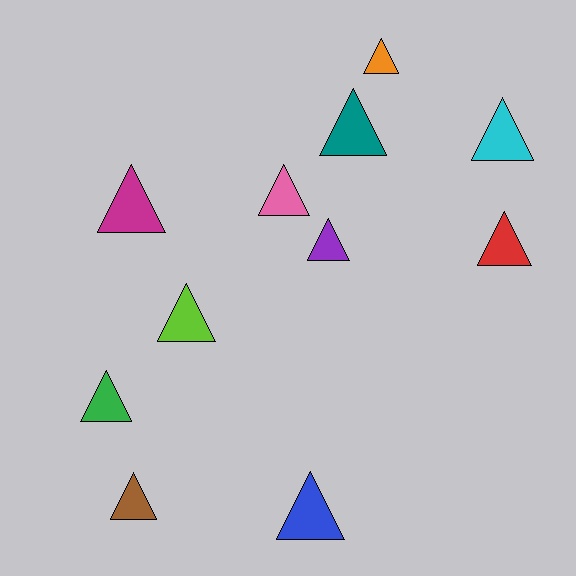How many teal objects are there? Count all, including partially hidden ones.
There is 1 teal object.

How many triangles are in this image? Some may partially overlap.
There are 11 triangles.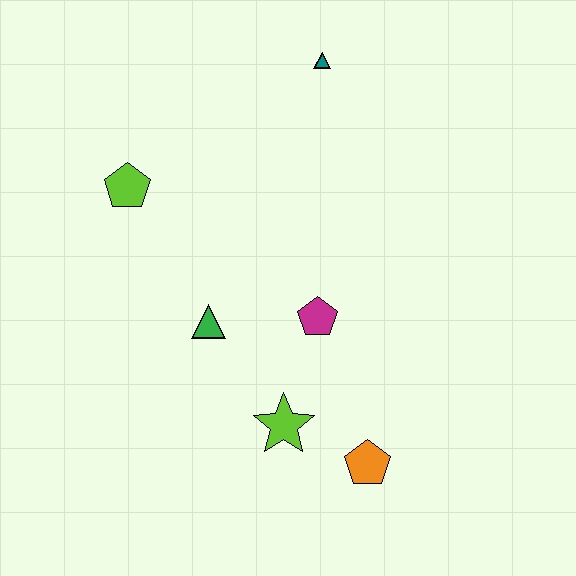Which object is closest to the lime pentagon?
The green triangle is closest to the lime pentagon.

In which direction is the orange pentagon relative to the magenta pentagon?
The orange pentagon is below the magenta pentagon.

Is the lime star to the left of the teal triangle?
Yes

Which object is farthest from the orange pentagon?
The teal triangle is farthest from the orange pentagon.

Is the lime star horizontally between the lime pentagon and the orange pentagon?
Yes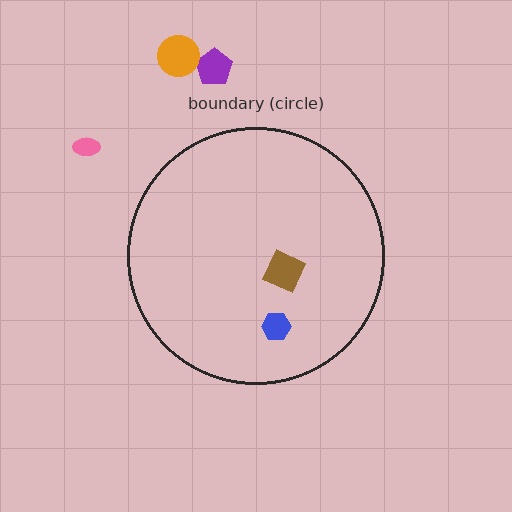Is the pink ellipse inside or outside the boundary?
Outside.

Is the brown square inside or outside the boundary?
Inside.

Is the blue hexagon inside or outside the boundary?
Inside.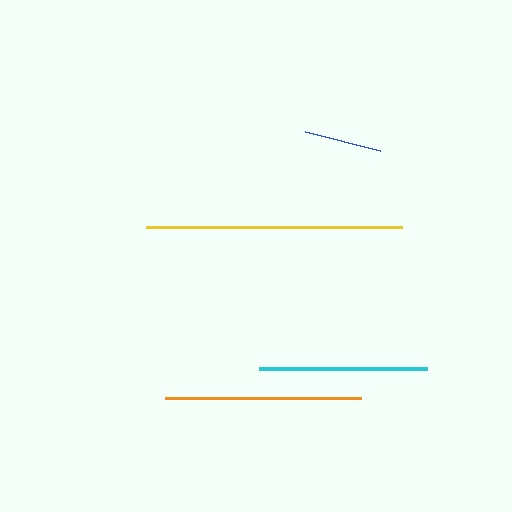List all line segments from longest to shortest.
From longest to shortest: yellow, orange, cyan, blue.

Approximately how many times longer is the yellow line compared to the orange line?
The yellow line is approximately 1.3 times the length of the orange line.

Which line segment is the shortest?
The blue line is the shortest at approximately 78 pixels.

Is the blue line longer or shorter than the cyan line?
The cyan line is longer than the blue line.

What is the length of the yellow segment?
The yellow segment is approximately 256 pixels long.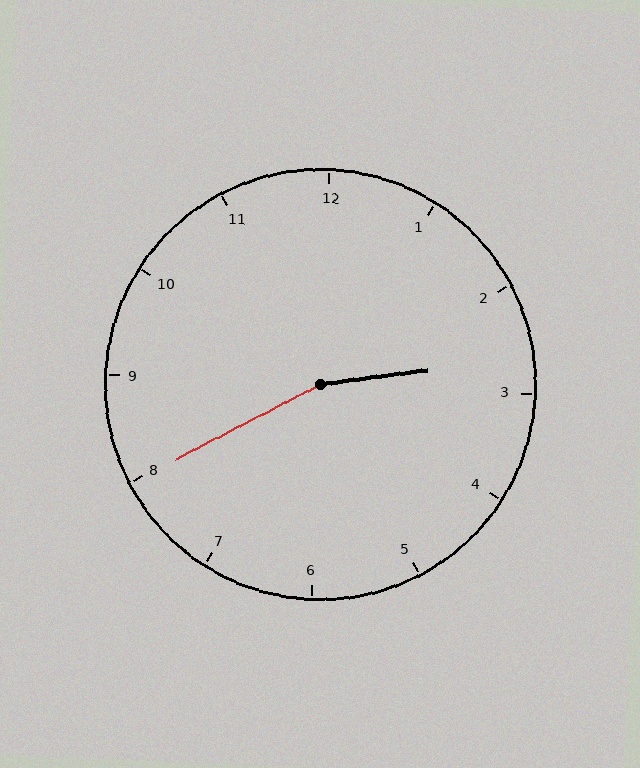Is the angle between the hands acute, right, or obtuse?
It is obtuse.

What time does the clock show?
2:40.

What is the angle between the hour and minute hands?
Approximately 160 degrees.